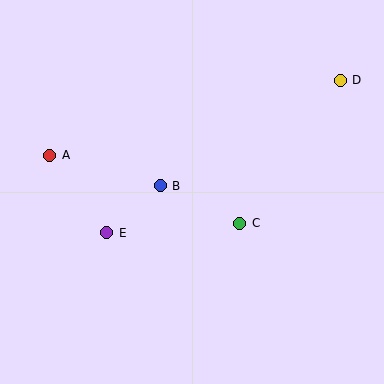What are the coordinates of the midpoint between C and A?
The midpoint between C and A is at (145, 189).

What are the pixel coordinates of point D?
Point D is at (340, 80).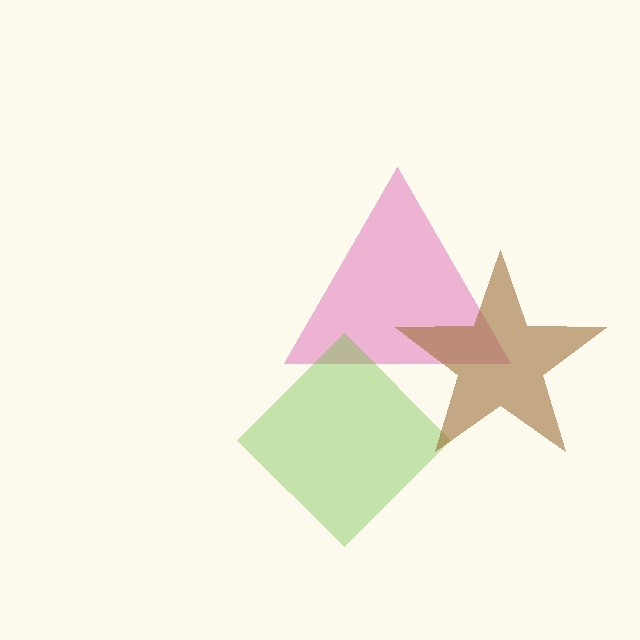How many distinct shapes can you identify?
There are 3 distinct shapes: a pink triangle, a lime diamond, a brown star.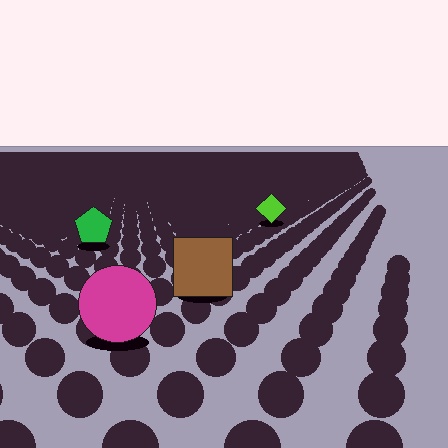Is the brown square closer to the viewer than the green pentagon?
Yes. The brown square is closer — you can tell from the texture gradient: the ground texture is coarser near it.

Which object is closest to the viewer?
The magenta circle is closest. The texture marks near it are larger and more spread out.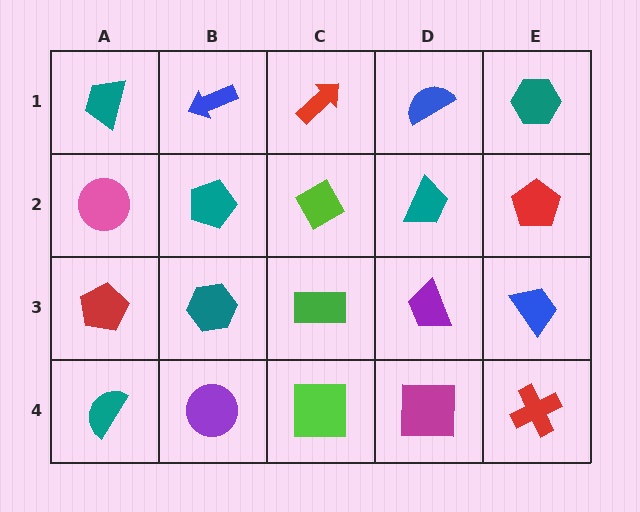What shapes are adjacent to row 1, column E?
A red pentagon (row 2, column E), a blue semicircle (row 1, column D).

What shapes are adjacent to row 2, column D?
A blue semicircle (row 1, column D), a purple trapezoid (row 3, column D), a lime diamond (row 2, column C), a red pentagon (row 2, column E).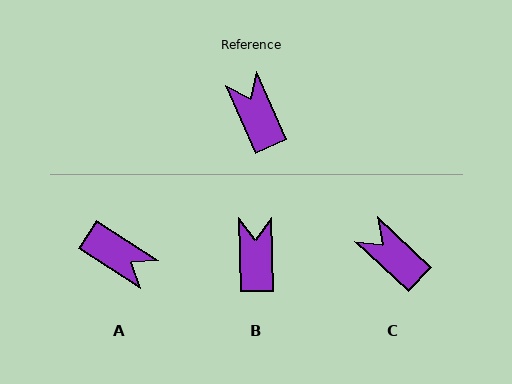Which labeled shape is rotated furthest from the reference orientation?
A, about 146 degrees away.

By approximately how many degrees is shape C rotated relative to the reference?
Approximately 23 degrees counter-clockwise.